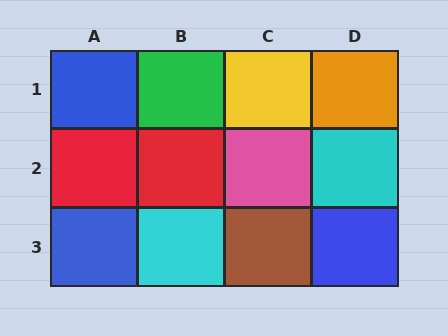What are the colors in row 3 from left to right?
Blue, cyan, brown, blue.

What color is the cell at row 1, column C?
Yellow.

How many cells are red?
2 cells are red.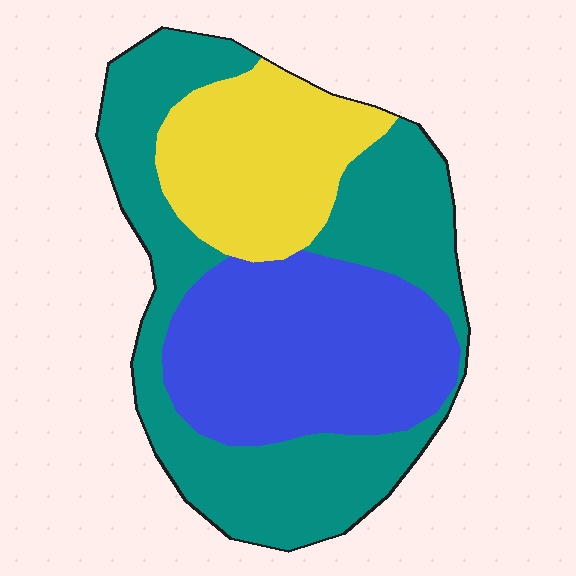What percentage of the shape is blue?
Blue takes up about one third (1/3) of the shape.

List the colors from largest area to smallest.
From largest to smallest: teal, blue, yellow.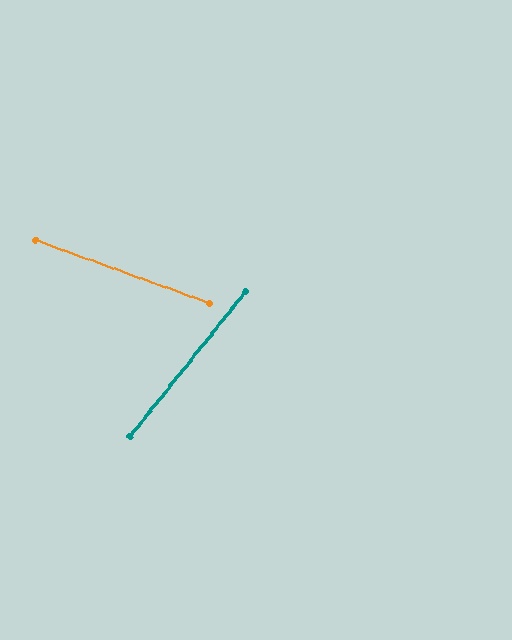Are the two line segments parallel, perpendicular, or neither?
Neither parallel nor perpendicular — they differ by about 71°.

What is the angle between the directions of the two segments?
Approximately 71 degrees.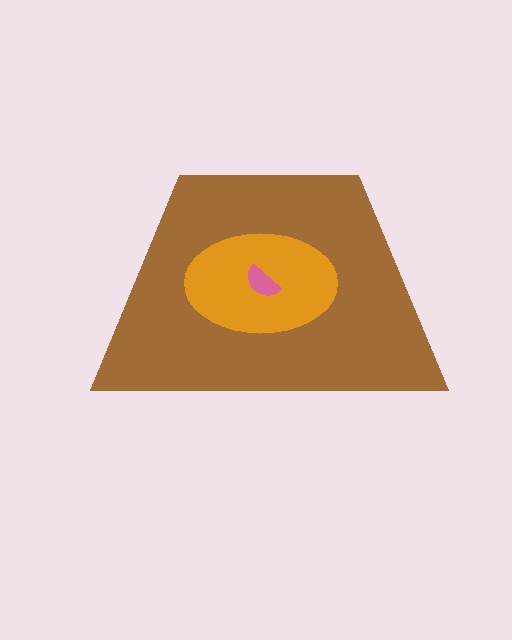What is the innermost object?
The pink semicircle.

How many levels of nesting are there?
3.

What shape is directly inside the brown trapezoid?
The orange ellipse.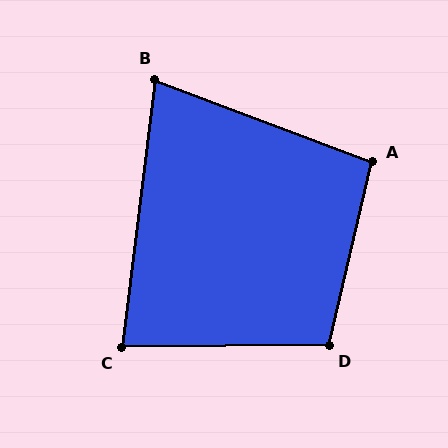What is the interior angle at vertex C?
Approximately 82 degrees (acute).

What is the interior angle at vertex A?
Approximately 98 degrees (obtuse).